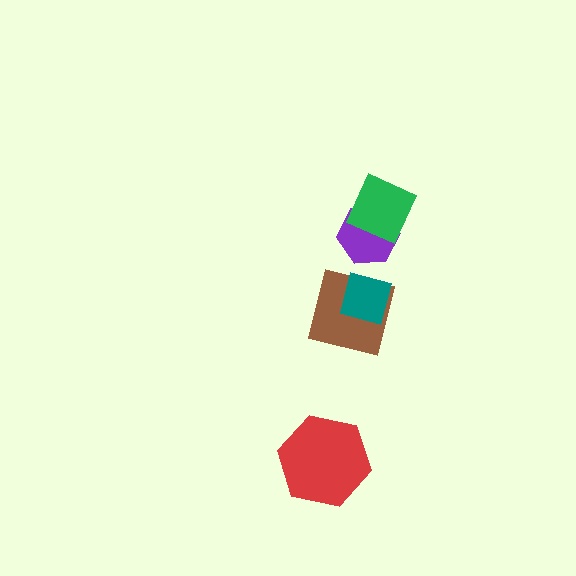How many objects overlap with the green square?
1 object overlaps with the green square.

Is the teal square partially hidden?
No, no other shape covers it.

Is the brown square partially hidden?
Yes, it is partially covered by another shape.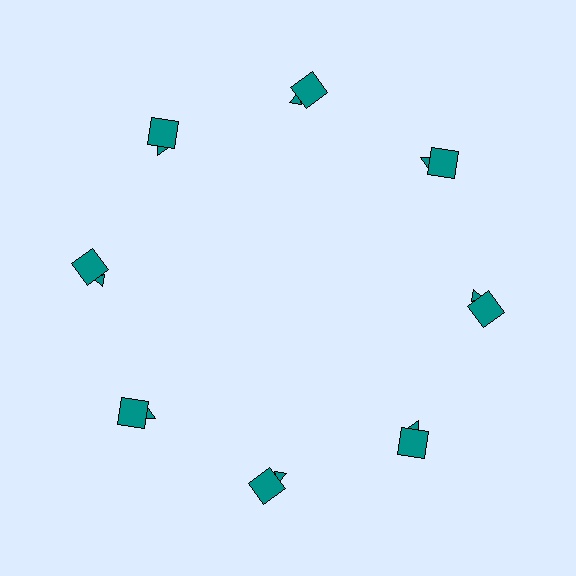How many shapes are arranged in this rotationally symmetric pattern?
There are 16 shapes, arranged in 8 groups of 2.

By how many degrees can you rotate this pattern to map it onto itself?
The pattern maps onto itself every 45 degrees of rotation.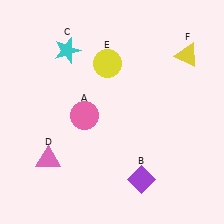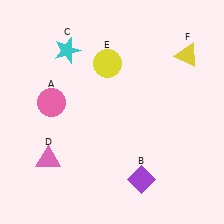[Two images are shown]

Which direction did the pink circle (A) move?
The pink circle (A) moved left.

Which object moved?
The pink circle (A) moved left.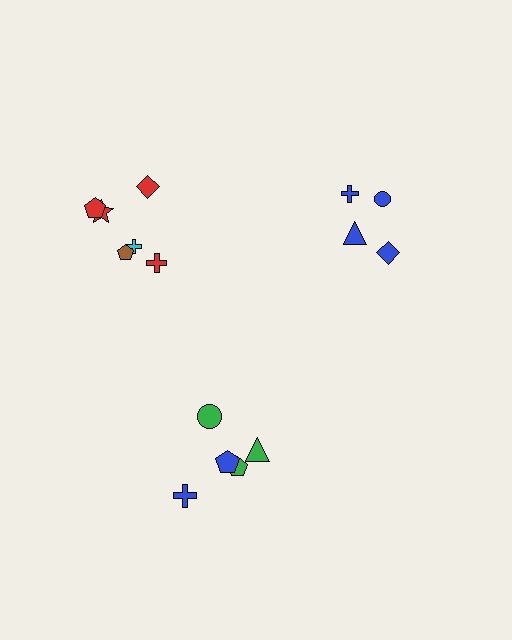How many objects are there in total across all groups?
There are 15 objects.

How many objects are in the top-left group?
There are 6 objects.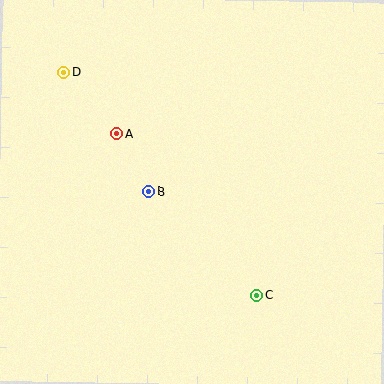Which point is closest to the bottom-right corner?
Point C is closest to the bottom-right corner.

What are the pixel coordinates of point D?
Point D is at (64, 72).